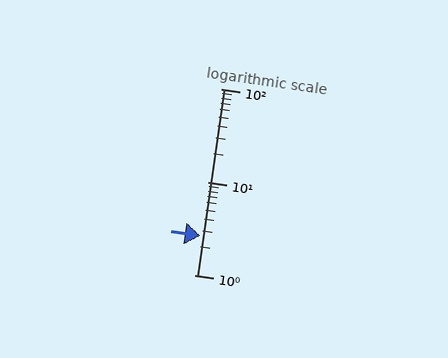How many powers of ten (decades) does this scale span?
The scale spans 2 decades, from 1 to 100.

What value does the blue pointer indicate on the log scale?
The pointer indicates approximately 2.6.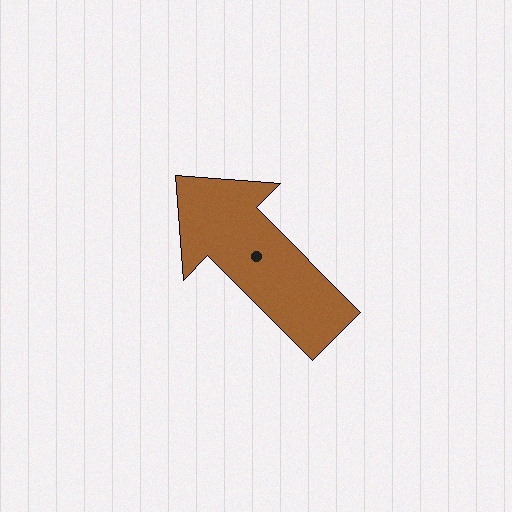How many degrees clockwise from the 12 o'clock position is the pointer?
Approximately 315 degrees.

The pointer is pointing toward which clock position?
Roughly 11 o'clock.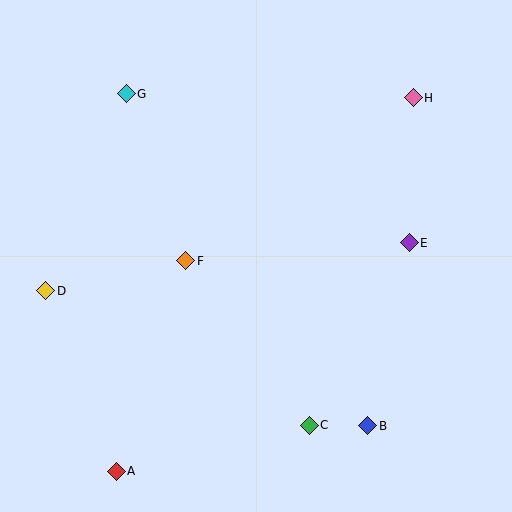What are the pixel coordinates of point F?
Point F is at (186, 261).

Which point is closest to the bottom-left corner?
Point A is closest to the bottom-left corner.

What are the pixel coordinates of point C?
Point C is at (309, 425).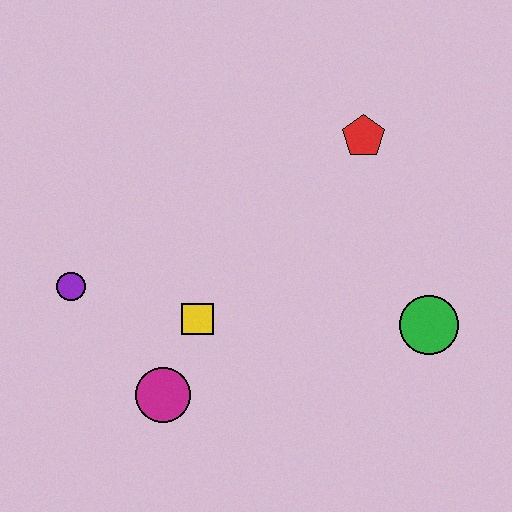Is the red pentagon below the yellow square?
No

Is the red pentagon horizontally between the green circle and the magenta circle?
Yes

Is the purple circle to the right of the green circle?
No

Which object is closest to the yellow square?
The magenta circle is closest to the yellow square.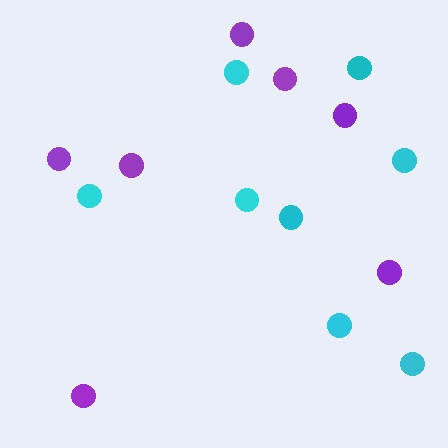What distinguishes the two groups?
There are 2 groups: one group of cyan circles (8) and one group of purple circles (7).